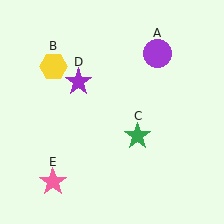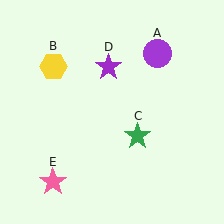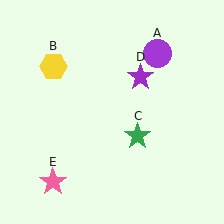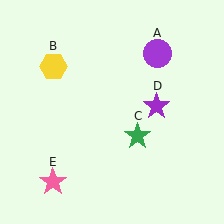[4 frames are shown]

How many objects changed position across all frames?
1 object changed position: purple star (object D).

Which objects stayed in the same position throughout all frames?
Purple circle (object A) and yellow hexagon (object B) and green star (object C) and pink star (object E) remained stationary.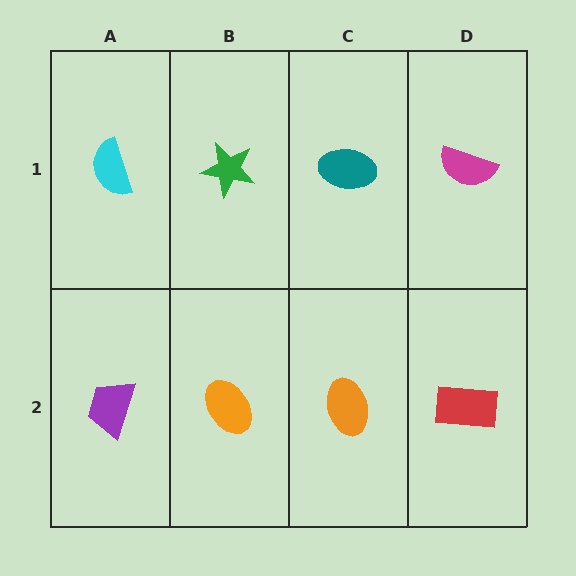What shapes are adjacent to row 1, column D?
A red rectangle (row 2, column D), a teal ellipse (row 1, column C).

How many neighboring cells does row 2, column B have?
3.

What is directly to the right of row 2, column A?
An orange ellipse.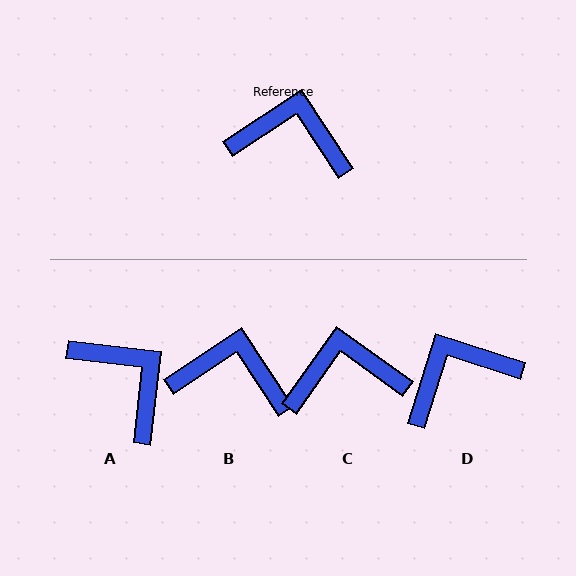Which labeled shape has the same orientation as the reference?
B.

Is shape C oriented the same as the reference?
No, it is off by about 21 degrees.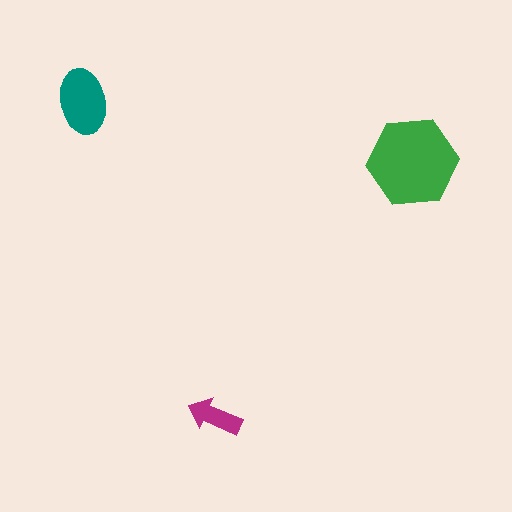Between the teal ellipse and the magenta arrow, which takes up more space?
The teal ellipse.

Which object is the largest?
The green hexagon.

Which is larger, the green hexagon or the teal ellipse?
The green hexagon.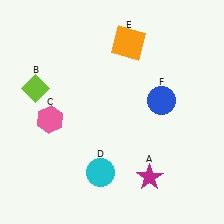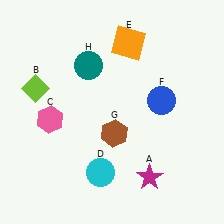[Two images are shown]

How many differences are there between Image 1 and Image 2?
There are 2 differences between the two images.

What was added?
A brown hexagon (G), a teal circle (H) were added in Image 2.